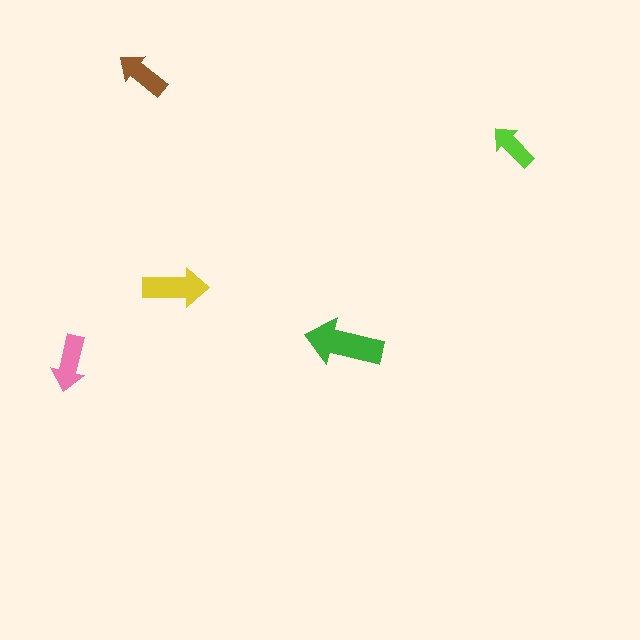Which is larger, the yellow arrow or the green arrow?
The green one.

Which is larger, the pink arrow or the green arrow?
The green one.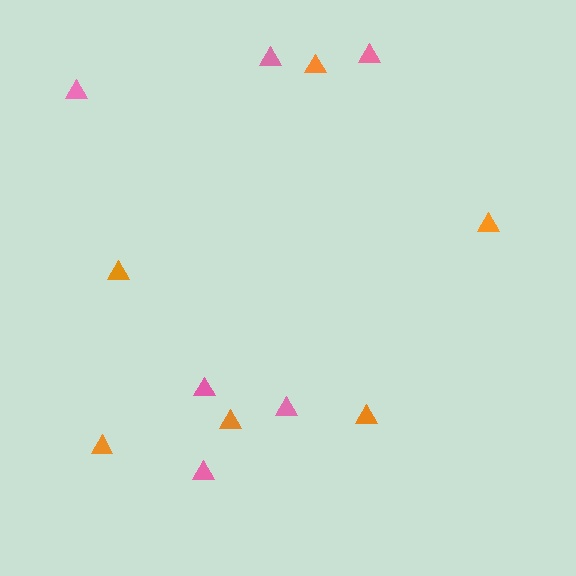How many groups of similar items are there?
There are 2 groups: one group of pink triangles (6) and one group of orange triangles (6).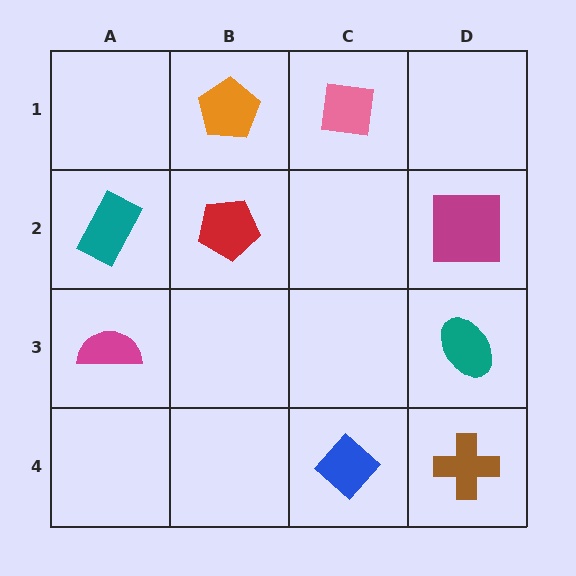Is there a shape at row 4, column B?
No, that cell is empty.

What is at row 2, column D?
A magenta square.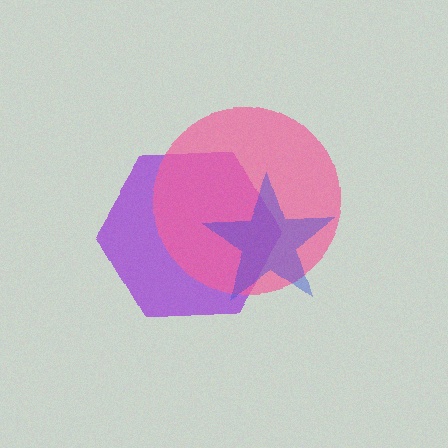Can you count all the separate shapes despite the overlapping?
Yes, there are 3 separate shapes.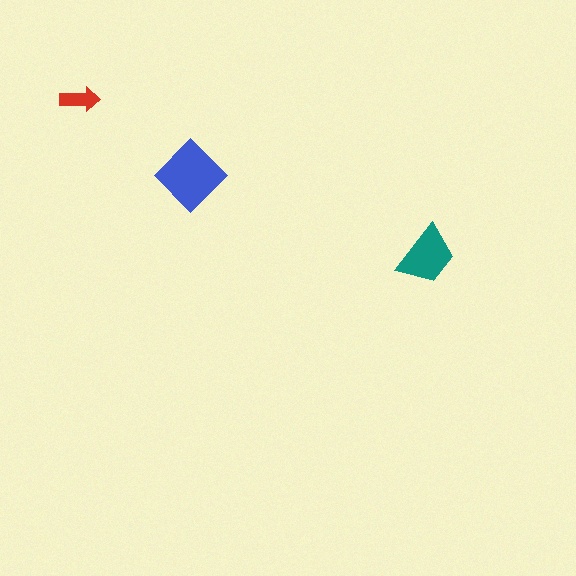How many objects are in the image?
There are 3 objects in the image.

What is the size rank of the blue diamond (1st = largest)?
1st.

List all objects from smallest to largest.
The red arrow, the teal trapezoid, the blue diamond.